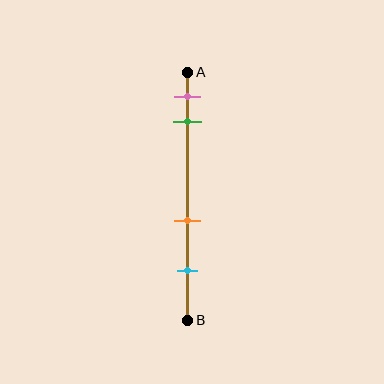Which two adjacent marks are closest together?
The pink and green marks are the closest adjacent pair.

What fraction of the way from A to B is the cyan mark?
The cyan mark is approximately 80% (0.8) of the way from A to B.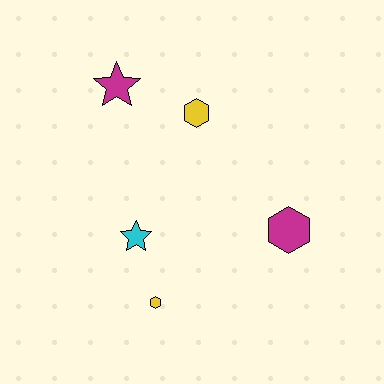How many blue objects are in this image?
There are no blue objects.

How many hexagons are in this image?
There are 3 hexagons.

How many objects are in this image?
There are 5 objects.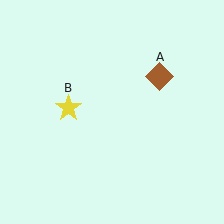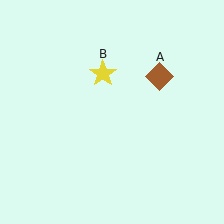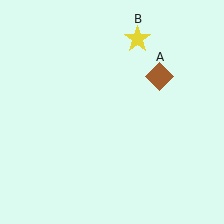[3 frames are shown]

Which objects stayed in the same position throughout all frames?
Brown diamond (object A) remained stationary.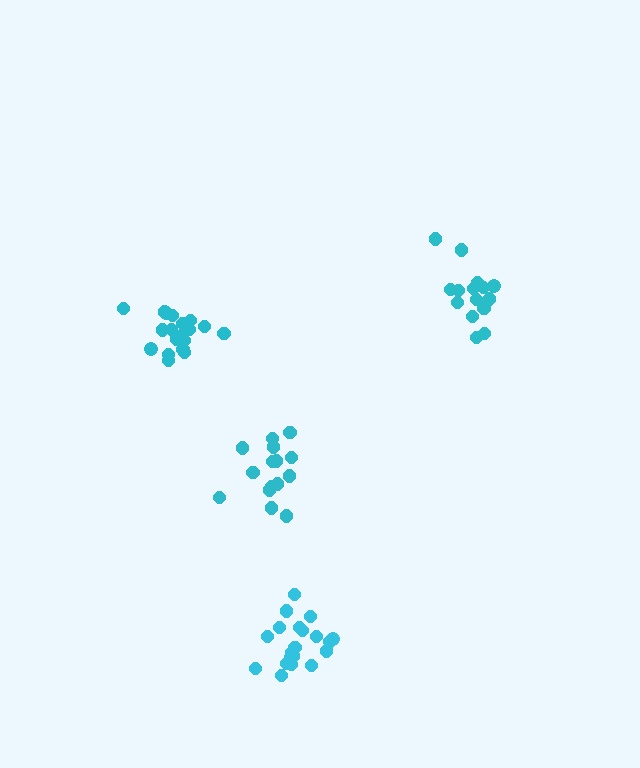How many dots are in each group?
Group 1: 15 dots, Group 2: 15 dots, Group 3: 21 dots, Group 4: 19 dots (70 total).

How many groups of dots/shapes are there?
There are 4 groups.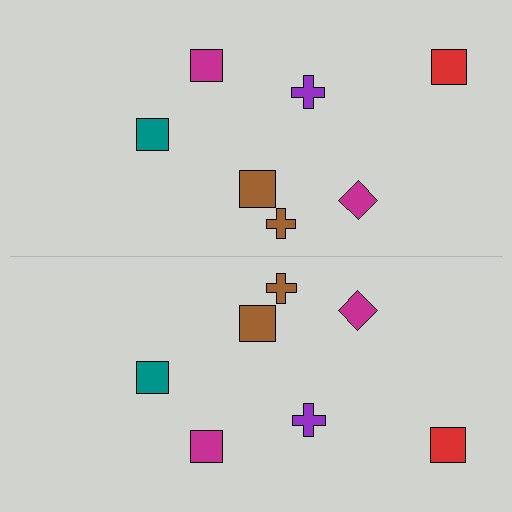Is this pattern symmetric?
Yes, this pattern has bilateral (reflection) symmetry.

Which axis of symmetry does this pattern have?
The pattern has a horizontal axis of symmetry running through the center of the image.